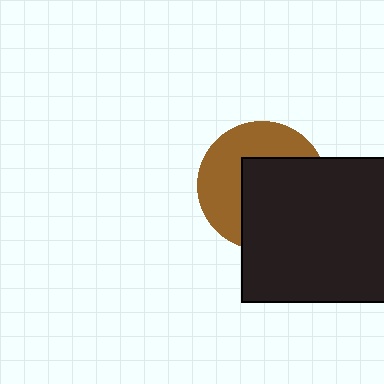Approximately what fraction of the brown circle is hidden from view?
Roughly 53% of the brown circle is hidden behind the black square.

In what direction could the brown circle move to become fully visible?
The brown circle could move toward the upper-left. That would shift it out from behind the black square entirely.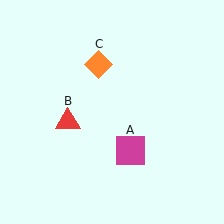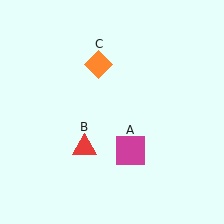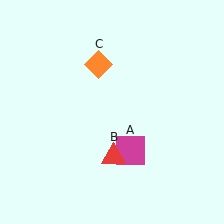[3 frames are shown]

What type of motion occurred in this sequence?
The red triangle (object B) rotated counterclockwise around the center of the scene.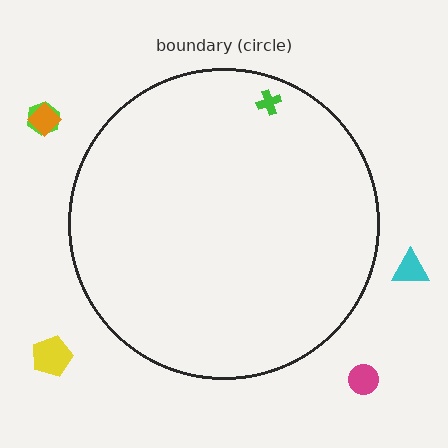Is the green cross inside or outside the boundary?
Inside.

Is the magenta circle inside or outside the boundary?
Outside.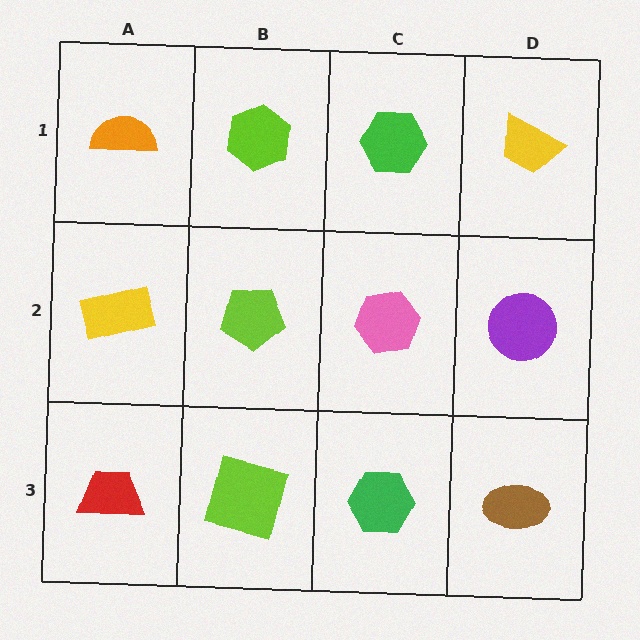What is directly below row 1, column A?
A yellow rectangle.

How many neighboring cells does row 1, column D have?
2.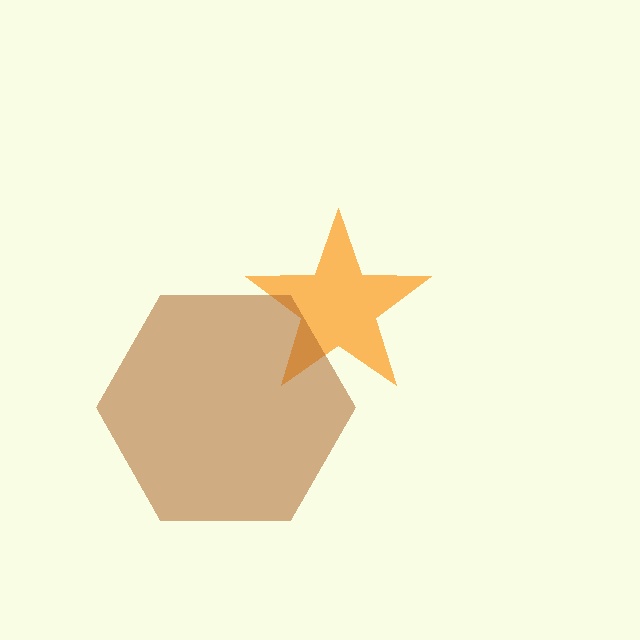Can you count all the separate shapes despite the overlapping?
Yes, there are 2 separate shapes.